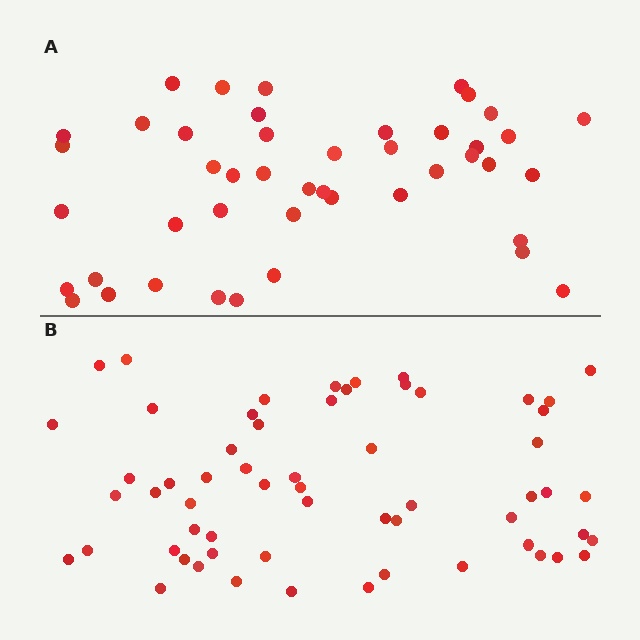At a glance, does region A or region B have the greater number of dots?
Region B (the bottom region) has more dots.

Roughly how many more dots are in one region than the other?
Region B has approximately 15 more dots than region A.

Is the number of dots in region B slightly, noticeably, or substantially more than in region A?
Region B has noticeably more, but not dramatically so. The ratio is roughly 1.3 to 1.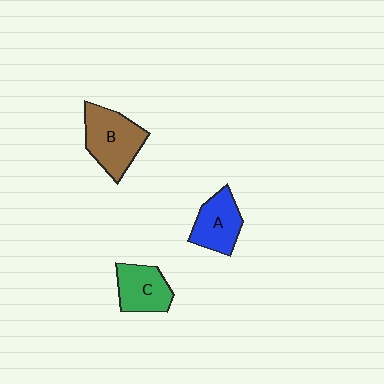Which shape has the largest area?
Shape B (brown).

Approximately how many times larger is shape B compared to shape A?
Approximately 1.3 times.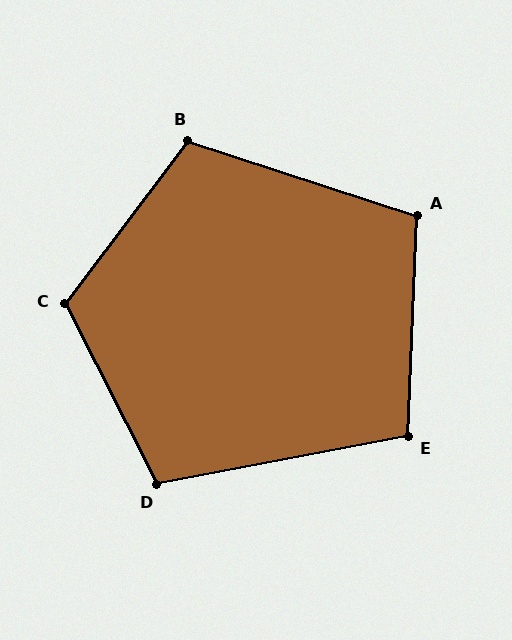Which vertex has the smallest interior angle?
E, at approximately 103 degrees.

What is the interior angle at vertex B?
Approximately 109 degrees (obtuse).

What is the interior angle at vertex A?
Approximately 106 degrees (obtuse).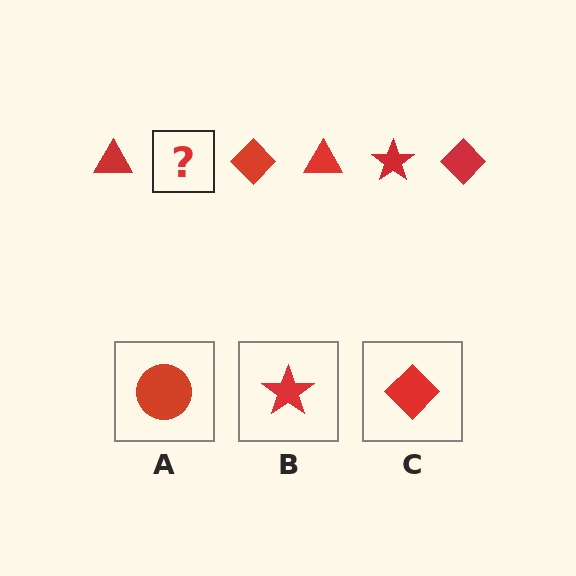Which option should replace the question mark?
Option B.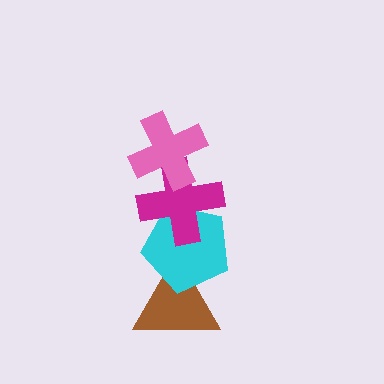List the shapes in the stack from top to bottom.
From top to bottom: the pink cross, the magenta cross, the cyan pentagon, the brown triangle.